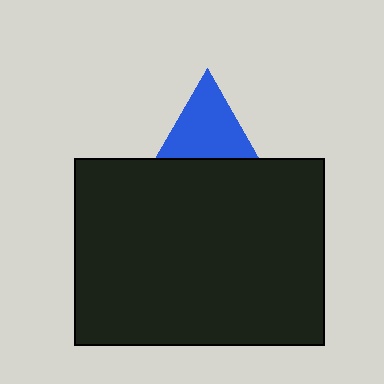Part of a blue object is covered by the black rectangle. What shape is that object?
It is a triangle.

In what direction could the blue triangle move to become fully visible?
The blue triangle could move up. That would shift it out from behind the black rectangle entirely.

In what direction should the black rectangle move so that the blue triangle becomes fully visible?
The black rectangle should move down. That is the shortest direction to clear the overlap and leave the blue triangle fully visible.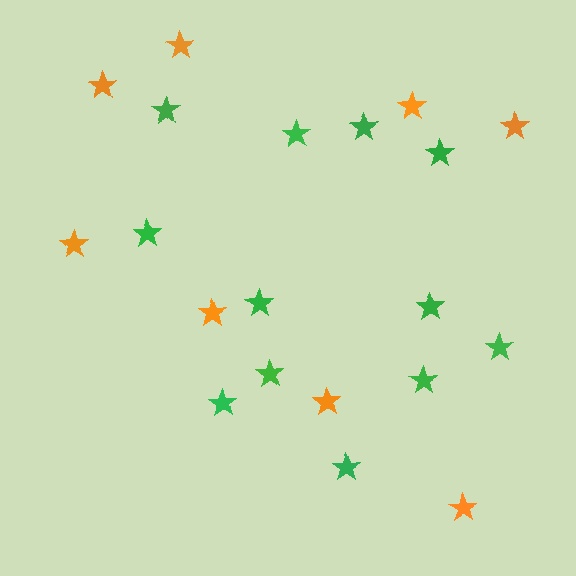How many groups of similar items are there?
There are 2 groups: one group of green stars (12) and one group of orange stars (8).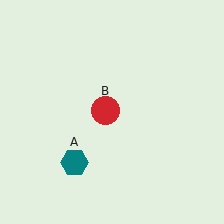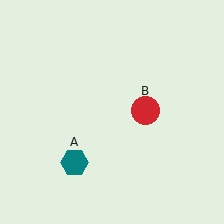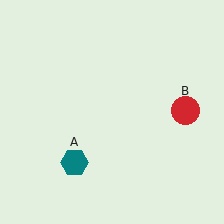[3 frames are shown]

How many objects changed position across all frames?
1 object changed position: red circle (object B).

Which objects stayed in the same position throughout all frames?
Teal hexagon (object A) remained stationary.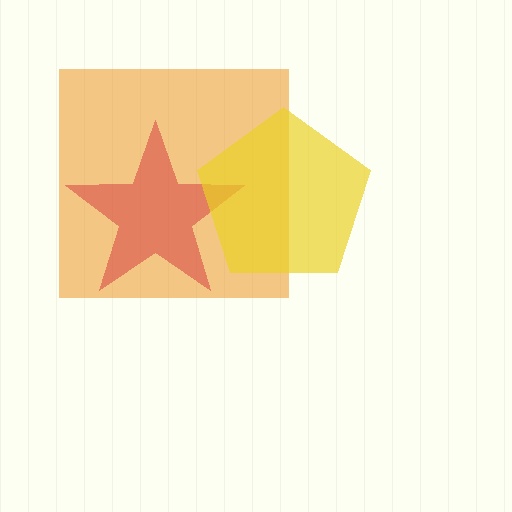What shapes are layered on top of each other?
The layered shapes are: an orange square, a red star, a yellow pentagon.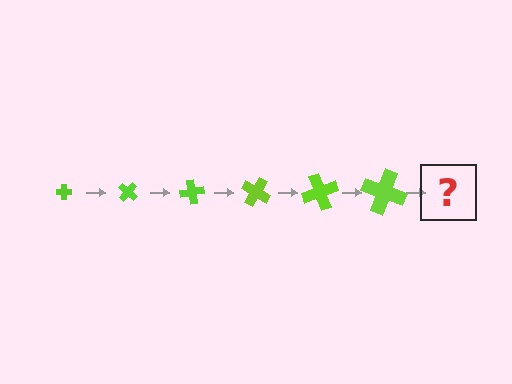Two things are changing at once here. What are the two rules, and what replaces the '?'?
The two rules are that the cross grows larger each step and it rotates 40 degrees each step. The '?' should be a cross, larger than the previous one and rotated 240 degrees from the start.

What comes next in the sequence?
The next element should be a cross, larger than the previous one and rotated 240 degrees from the start.